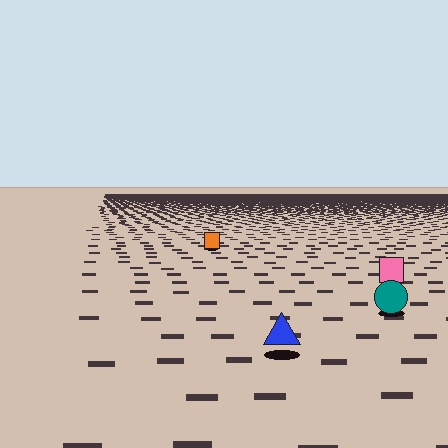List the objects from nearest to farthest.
From nearest to farthest: the blue triangle, the teal circle, the pink square, the orange square.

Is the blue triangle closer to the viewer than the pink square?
Yes. The blue triangle is closer — you can tell from the texture gradient: the ground texture is coarser near it.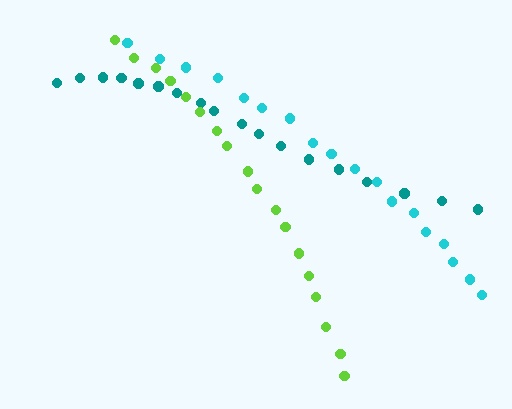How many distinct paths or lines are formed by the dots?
There are 3 distinct paths.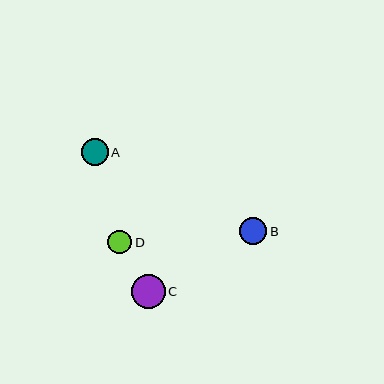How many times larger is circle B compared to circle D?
Circle B is approximately 1.1 times the size of circle D.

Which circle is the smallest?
Circle D is the smallest with a size of approximately 24 pixels.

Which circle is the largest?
Circle C is the largest with a size of approximately 34 pixels.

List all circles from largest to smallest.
From largest to smallest: C, A, B, D.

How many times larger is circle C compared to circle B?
Circle C is approximately 1.3 times the size of circle B.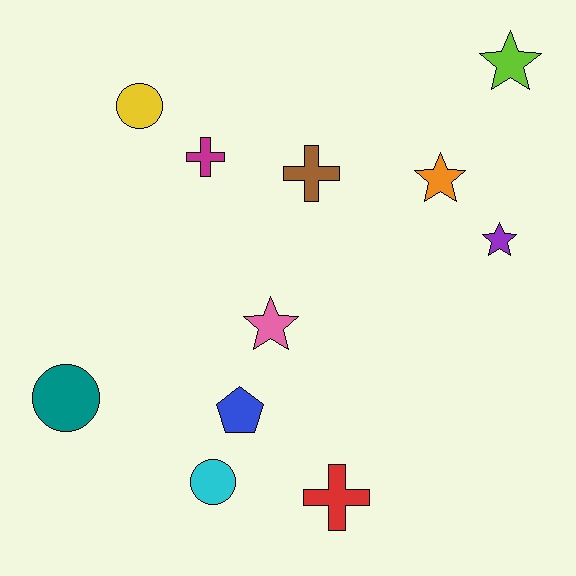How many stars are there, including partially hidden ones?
There are 4 stars.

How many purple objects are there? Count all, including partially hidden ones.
There is 1 purple object.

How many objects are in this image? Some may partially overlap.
There are 11 objects.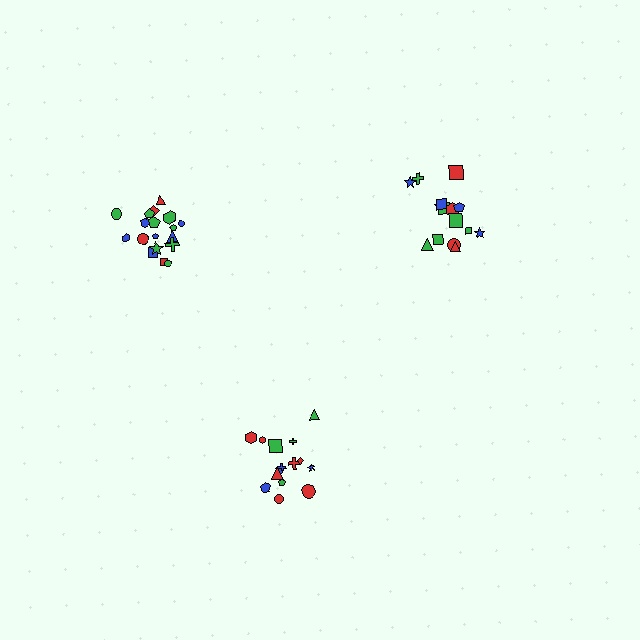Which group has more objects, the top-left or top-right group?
The top-left group.